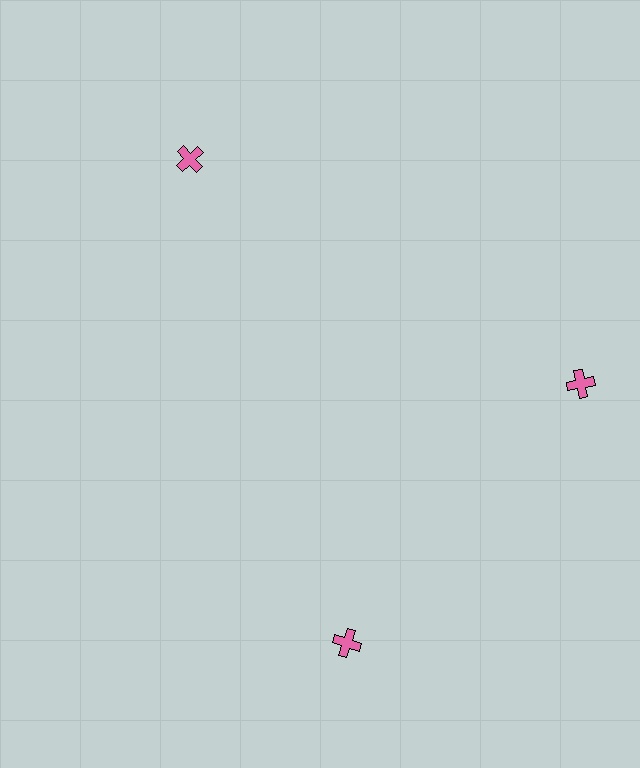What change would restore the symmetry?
The symmetry would be restored by rotating it back into even spacing with its neighbors so that all 3 crosses sit at equal angles and equal distance from the center.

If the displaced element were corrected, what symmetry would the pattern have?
It would have 3-fold rotational symmetry — the pattern would map onto itself every 120 degrees.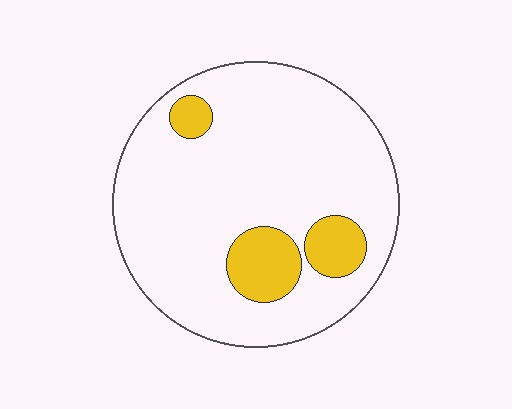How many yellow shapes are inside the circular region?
3.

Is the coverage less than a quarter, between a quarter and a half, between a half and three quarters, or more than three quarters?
Less than a quarter.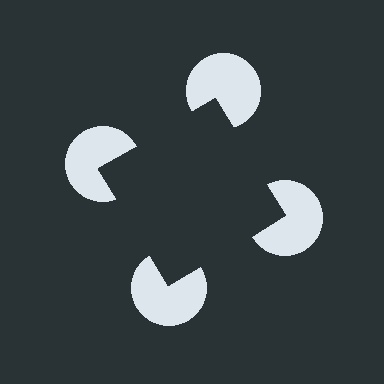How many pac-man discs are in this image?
There are 4 — one at each vertex of the illusory square.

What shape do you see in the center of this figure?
An illusory square — its edges are inferred from the aligned wedge cuts in the pac-man discs, not physically drawn.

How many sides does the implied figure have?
4 sides.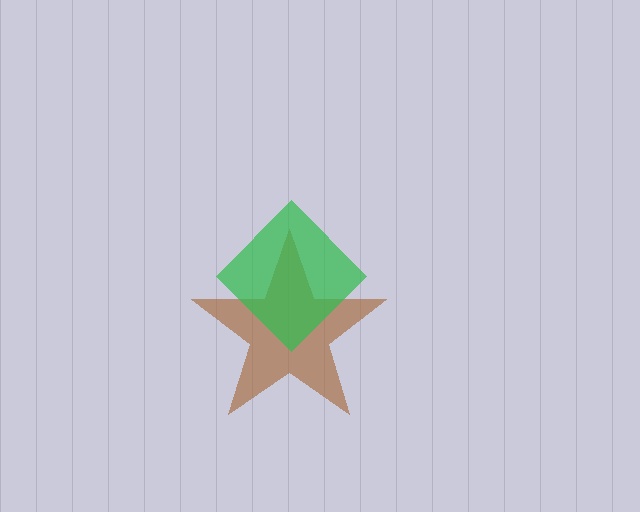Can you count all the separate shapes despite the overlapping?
Yes, there are 2 separate shapes.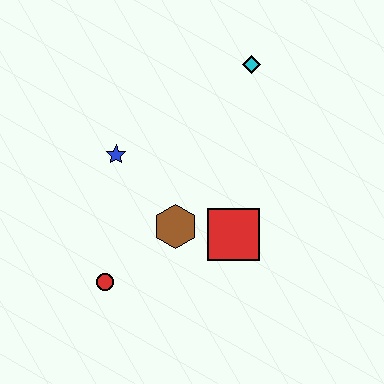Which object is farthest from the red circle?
The cyan diamond is farthest from the red circle.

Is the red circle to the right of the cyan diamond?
No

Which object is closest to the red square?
The brown hexagon is closest to the red square.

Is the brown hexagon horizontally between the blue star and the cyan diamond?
Yes